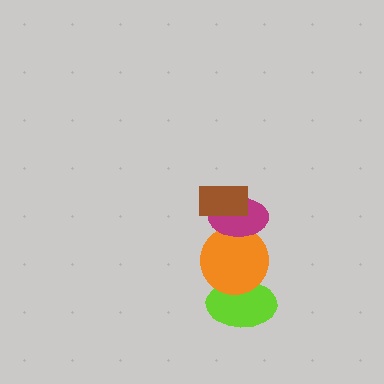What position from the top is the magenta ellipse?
The magenta ellipse is 2nd from the top.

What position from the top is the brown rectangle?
The brown rectangle is 1st from the top.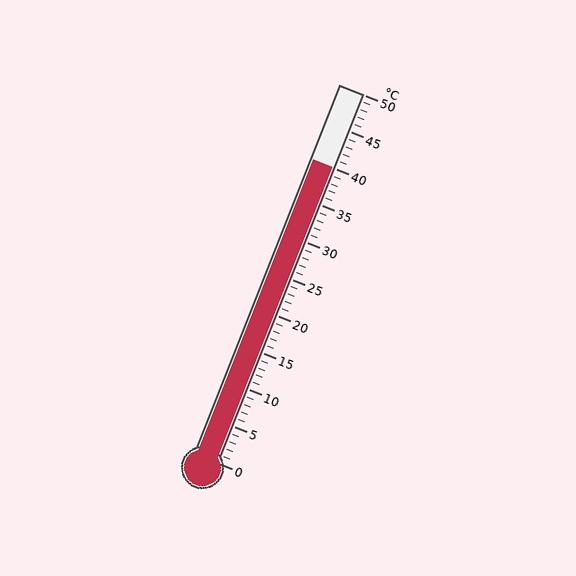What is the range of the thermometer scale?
The thermometer scale ranges from 0°C to 50°C.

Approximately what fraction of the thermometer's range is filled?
The thermometer is filled to approximately 80% of its range.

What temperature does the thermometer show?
The thermometer shows approximately 40°C.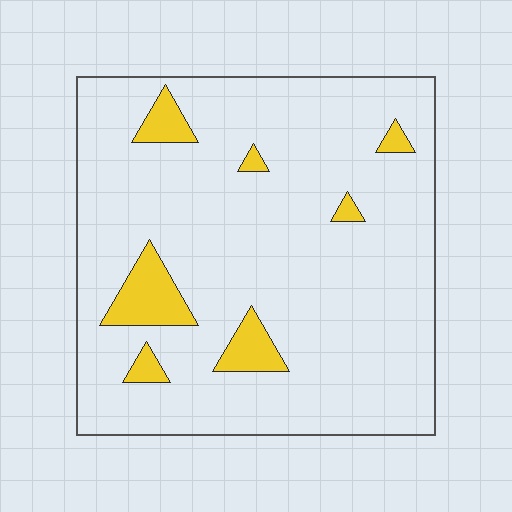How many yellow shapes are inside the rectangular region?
7.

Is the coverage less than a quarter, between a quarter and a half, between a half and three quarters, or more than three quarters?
Less than a quarter.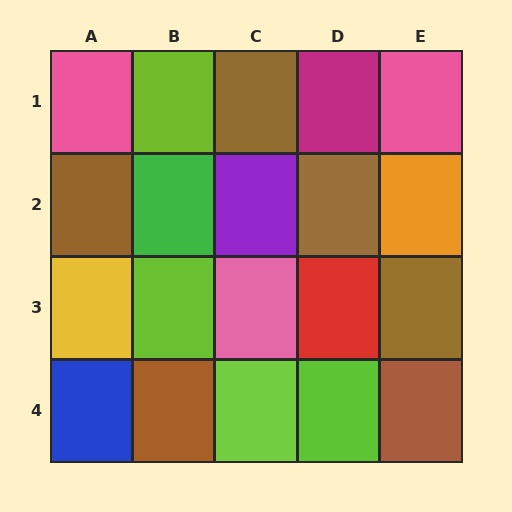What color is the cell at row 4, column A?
Blue.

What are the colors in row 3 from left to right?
Yellow, lime, pink, red, brown.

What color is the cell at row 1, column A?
Pink.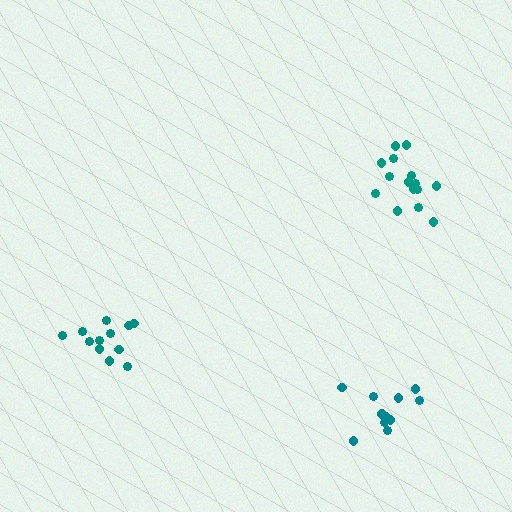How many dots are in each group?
Group 1: 11 dots, Group 2: 15 dots, Group 3: 12 dots (38 total).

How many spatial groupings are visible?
There are 3 spatial groupings.